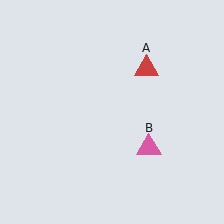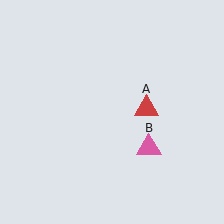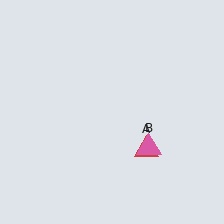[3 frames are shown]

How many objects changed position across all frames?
1 object changed position: red triangle (object A).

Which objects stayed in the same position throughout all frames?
Pink triangle (object B) remained stationary.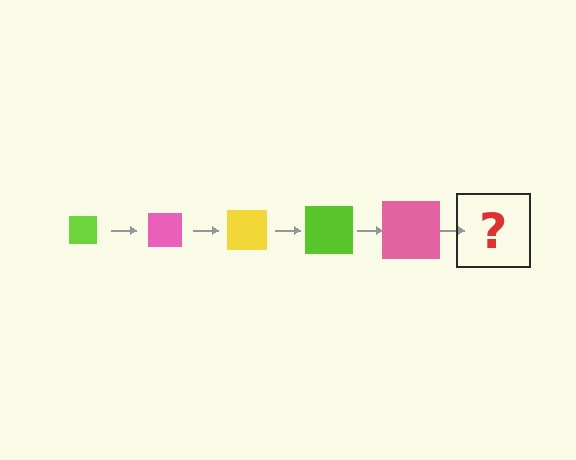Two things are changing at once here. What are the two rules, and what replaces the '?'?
The two rules are that the square grows larger each step and the color cycles through lime, pink, and yellow. The '?' should be a yellow square, larger than the previous one.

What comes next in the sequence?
The next element should be a yellow square, larger than the previous one.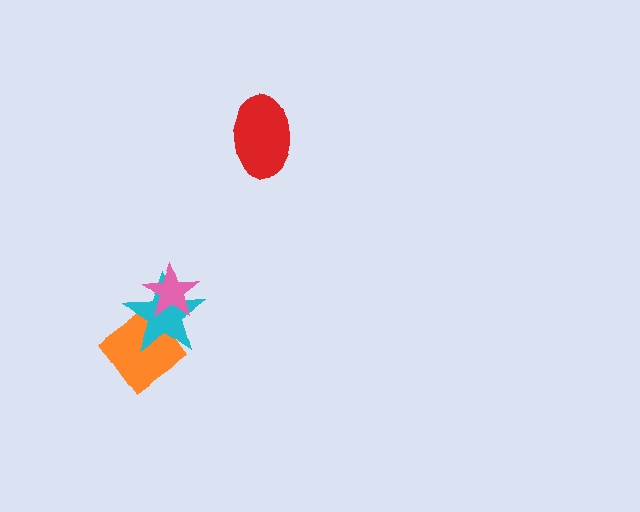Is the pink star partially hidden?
No, no other shape covers it.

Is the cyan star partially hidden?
Yes, it is partially covered by another shape.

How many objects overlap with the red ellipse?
0 objects overlap with the red ellipse.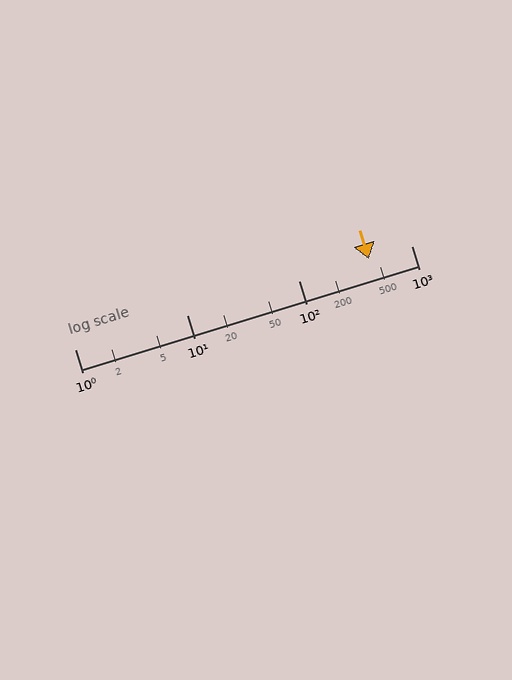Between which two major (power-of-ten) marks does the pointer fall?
The pointer is between 100 and 1000.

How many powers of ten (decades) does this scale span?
The scale spans 3 decades, from 1 to 1000.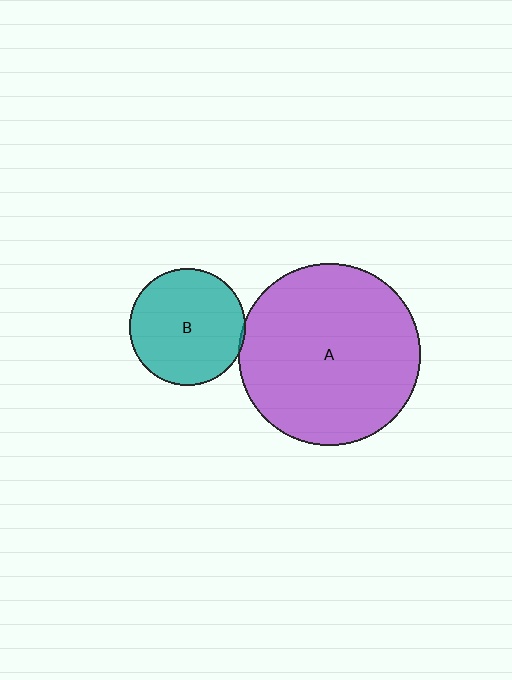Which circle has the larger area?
Circle A (purple).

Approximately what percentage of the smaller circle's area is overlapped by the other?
Approximately 5%.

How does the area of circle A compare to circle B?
Approximately 2.4 times.